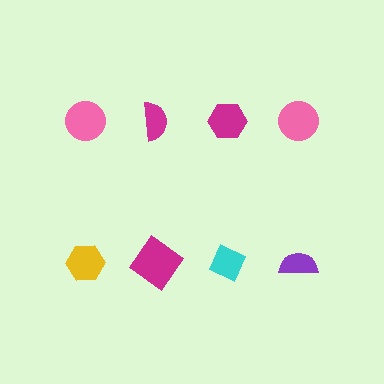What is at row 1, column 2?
A magenta semicircle.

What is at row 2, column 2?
A magenta diamond.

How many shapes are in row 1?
4 shapes.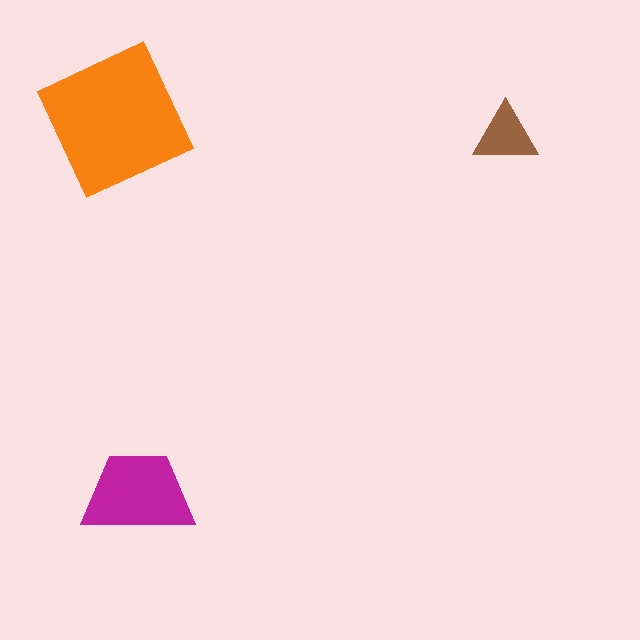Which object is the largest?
The orange square.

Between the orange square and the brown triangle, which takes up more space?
The orange square.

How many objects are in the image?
There are 3 objects in the image.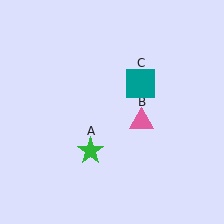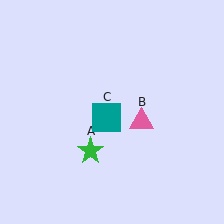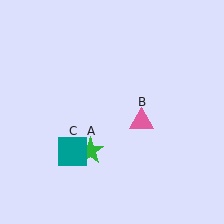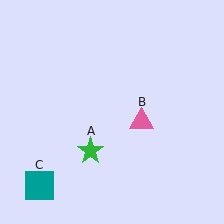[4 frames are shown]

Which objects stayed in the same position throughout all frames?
Green star (object A) and pink triangle (object B) remained stationary.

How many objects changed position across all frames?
1 object changed position: teal square (object C).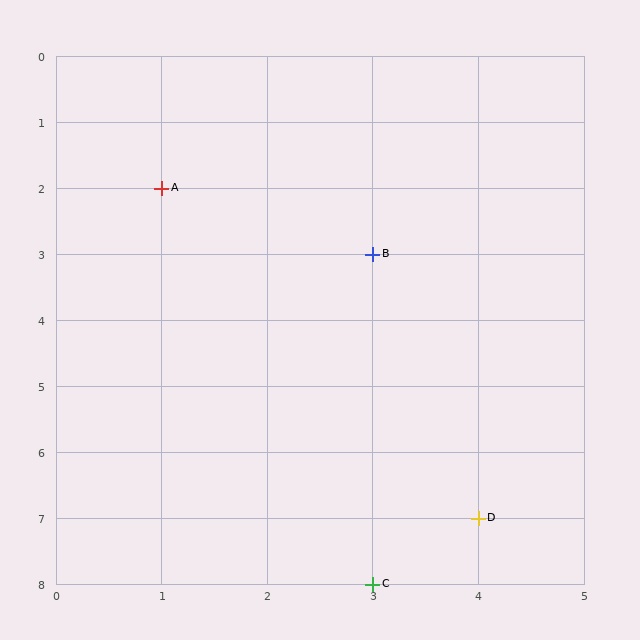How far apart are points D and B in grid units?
Points D and B are 1 column and 4 rows apart (about 4.1 grid units diagonally).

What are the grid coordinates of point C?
Point C is at grid coordinates (3, 8).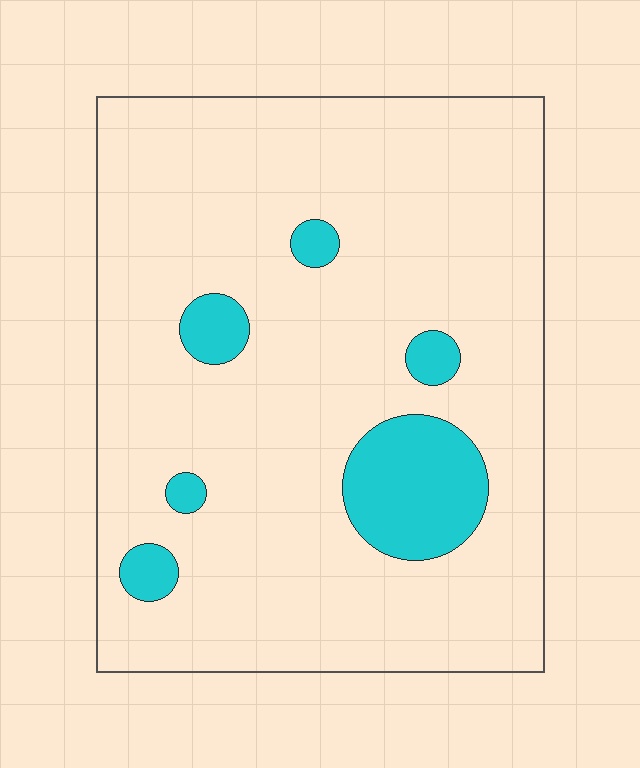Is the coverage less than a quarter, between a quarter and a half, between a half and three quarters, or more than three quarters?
Less than a quarter.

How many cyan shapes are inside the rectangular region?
6.